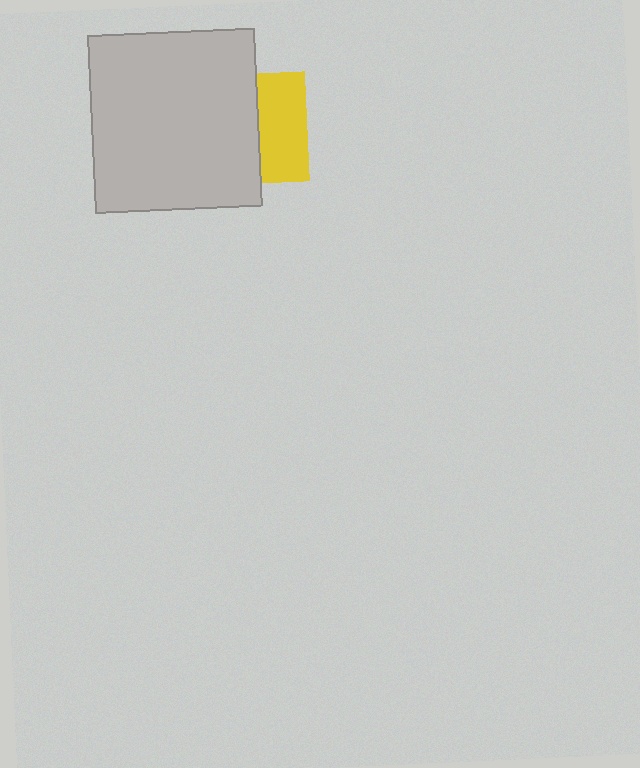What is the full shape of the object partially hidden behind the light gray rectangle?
The partially hidden object is a yellow square.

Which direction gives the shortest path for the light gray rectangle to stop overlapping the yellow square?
Moving left gives the shortest separation.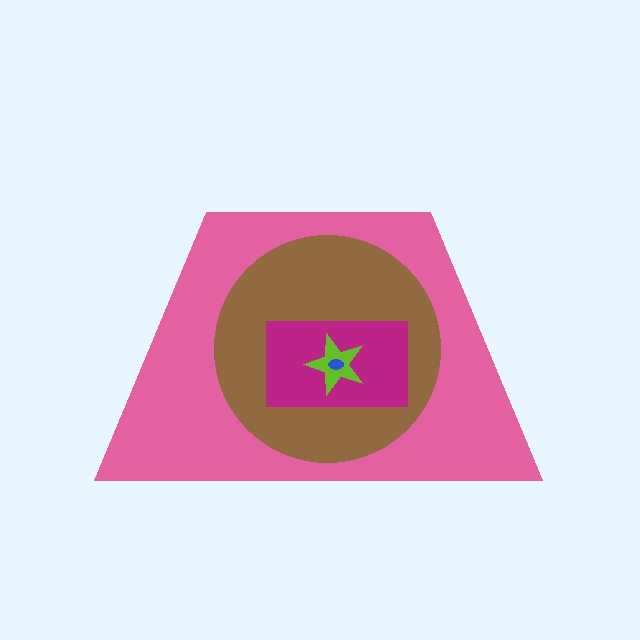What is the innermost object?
The blue ellipse.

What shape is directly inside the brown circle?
The magenta rectangle.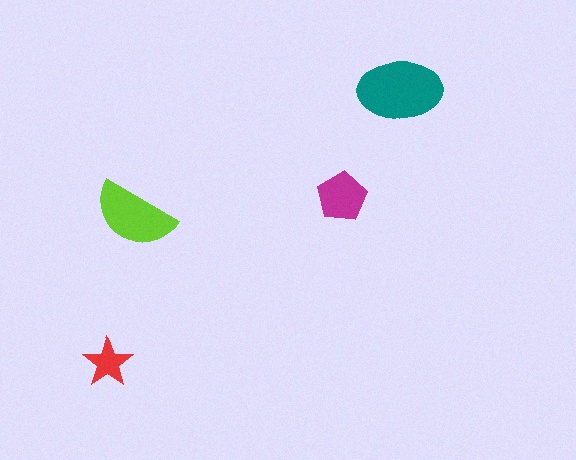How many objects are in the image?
There are 4 objects in the image.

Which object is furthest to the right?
The teal ellipse is rightmost.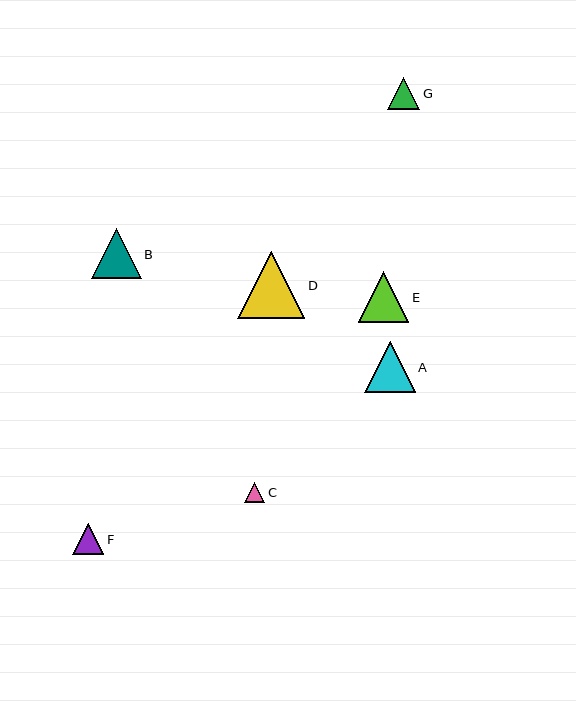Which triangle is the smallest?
Triangle C is the smallest with a size of approximately 20 pixels.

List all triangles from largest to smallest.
From largest to smallest: D, E, A, B, G, F, C.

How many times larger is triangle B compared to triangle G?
Triangle B is approximately 1.5 times the size of triangle G.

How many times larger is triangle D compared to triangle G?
Triangle D is approximately 2.1 times the size of triangle G.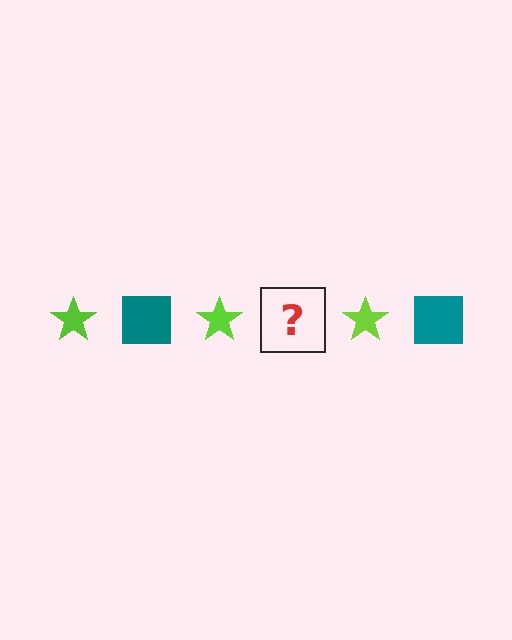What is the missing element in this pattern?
The missing element is a teal square.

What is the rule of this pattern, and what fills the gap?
The rule is that the pattern alternates between lime star and teal square. The gap should be filled with a teal square.